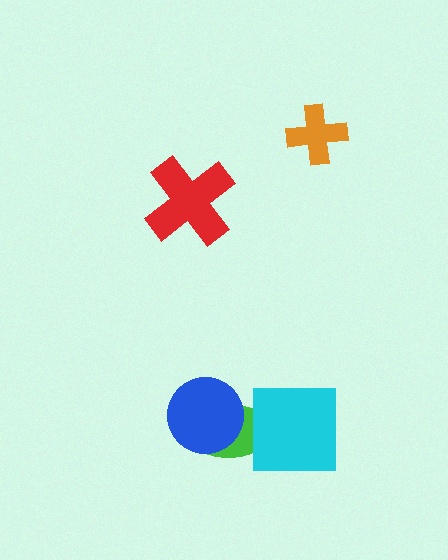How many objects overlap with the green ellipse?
2 objects overlap with the green ellipse.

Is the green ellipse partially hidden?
Yes, it is partially covered by another shape.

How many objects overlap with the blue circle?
1 object overlaps with the blue circle.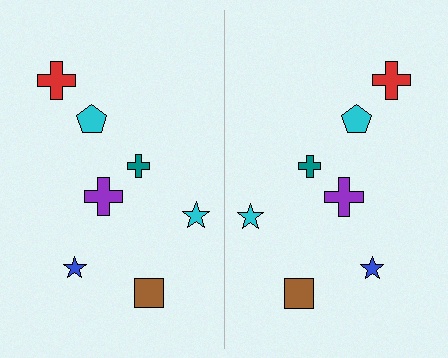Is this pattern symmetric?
Yes, this pattern has bilateral (reflection) symmetry.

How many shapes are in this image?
There are 14 shapes in this image.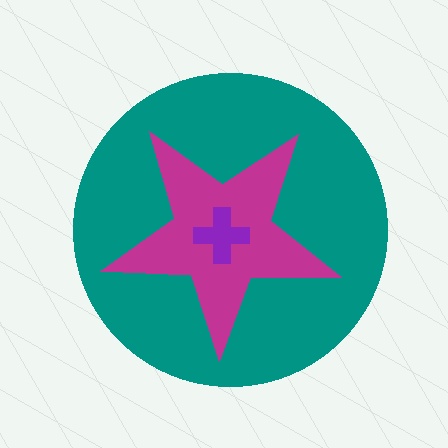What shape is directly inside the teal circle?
The magenta star.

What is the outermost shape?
The teal circle.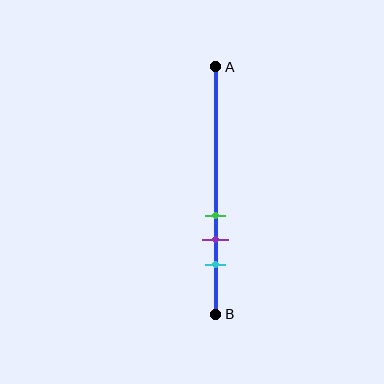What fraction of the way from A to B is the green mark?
The green mark is approximately 60% (0.6) of the way from A to B.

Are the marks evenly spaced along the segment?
Yes, the marks are approximately evenly spaced.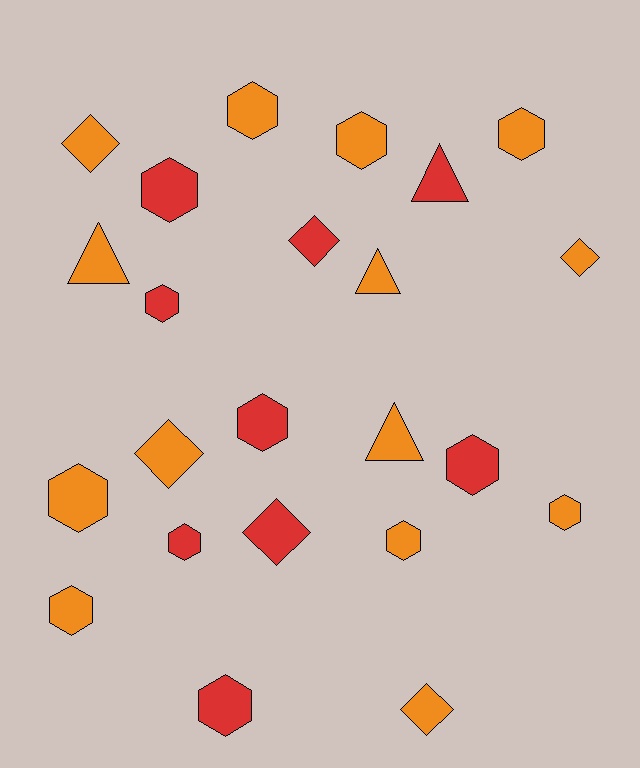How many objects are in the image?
There are 23 objects.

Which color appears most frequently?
Orange, with 14 objects.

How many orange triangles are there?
There are 3 orange triangles.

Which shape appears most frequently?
Hexagon, with 13 objects.